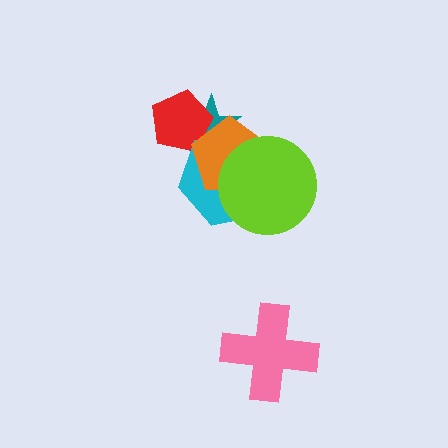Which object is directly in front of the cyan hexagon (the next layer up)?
The orange pentagon is directly in front of the cyan hexagon.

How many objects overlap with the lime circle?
2 objects overlap with the lime circle.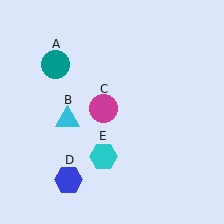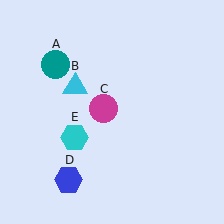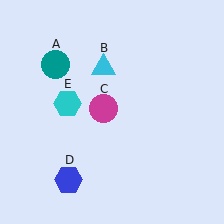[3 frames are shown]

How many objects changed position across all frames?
2 objects changed position: cyan triangle (object B), cyan hexagon (object E).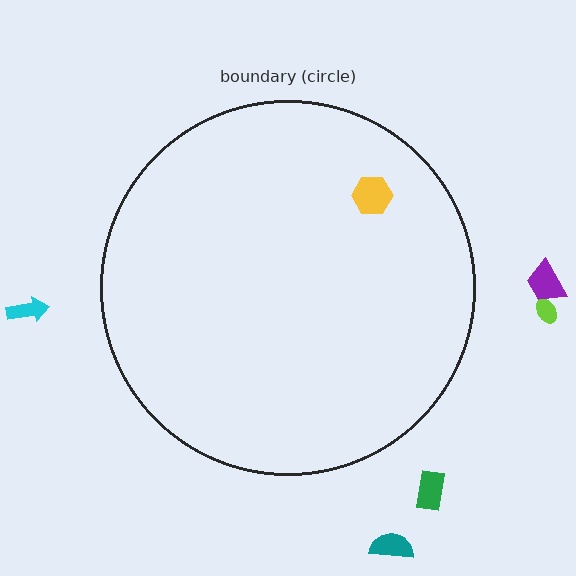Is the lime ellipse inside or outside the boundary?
Outside.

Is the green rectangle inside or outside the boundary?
Outside.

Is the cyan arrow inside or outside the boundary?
Outside.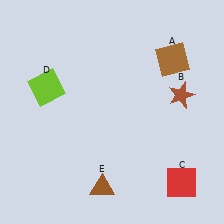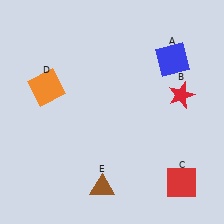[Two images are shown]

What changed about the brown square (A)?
In Image 1, A is brown. In Image 2, it changed to blue.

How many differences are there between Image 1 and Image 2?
There are 3 differences between the two images.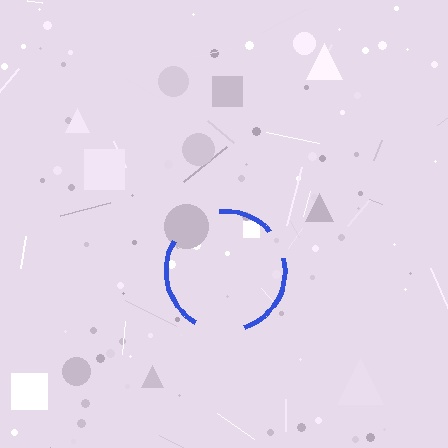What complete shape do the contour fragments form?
The contour fragments form a circle.